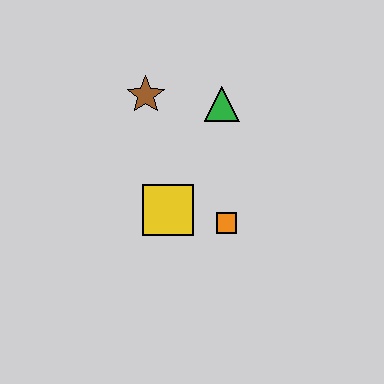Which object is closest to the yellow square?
The orange square is closest to the yellow square.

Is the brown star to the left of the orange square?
Yes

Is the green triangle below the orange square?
No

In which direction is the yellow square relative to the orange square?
The yellow square is to the left of the orange square.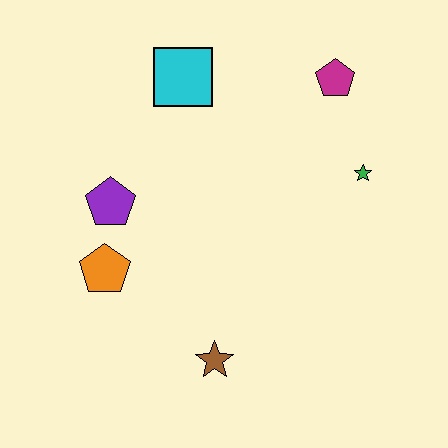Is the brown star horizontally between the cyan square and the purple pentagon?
No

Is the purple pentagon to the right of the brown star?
No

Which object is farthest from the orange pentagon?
The magenta pentagon is farthest from the orange pentagon.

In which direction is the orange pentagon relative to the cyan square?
The orange pentagon is below the cyan square.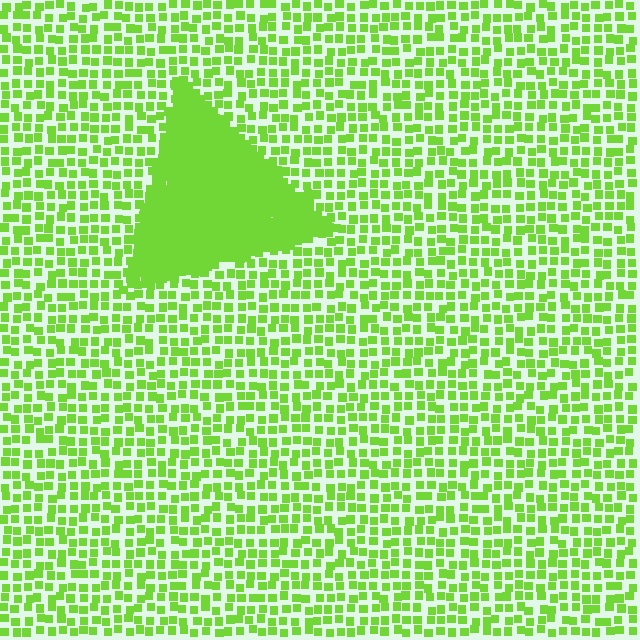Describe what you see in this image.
The image contains small lime elements arranged at two different densities. A triangle-shaped region is visible where the elements are more densely packed than the surrounding area.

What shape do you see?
I see a triangle.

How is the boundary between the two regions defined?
The boundary is defined by a change in element density (approximately 3.0x ratio). All elements are the same color, size, and shape.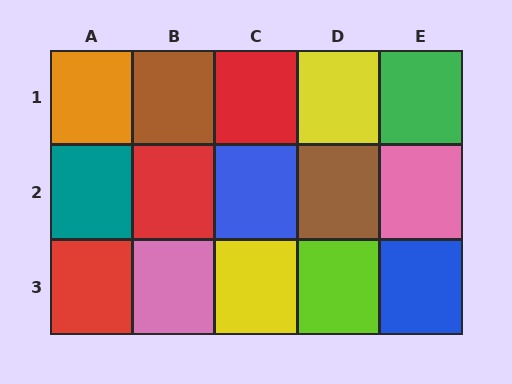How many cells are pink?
2 cells are pink.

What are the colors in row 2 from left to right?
Teal, red, blue, brown, pink.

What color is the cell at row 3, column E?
Blue.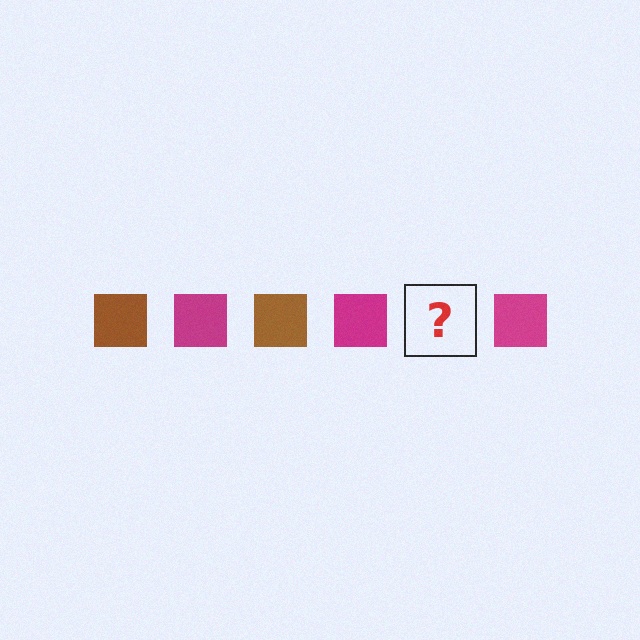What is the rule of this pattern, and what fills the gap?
The rule is that the pattern cycles through brown, magenta squares. The gap should be filled with a brown square.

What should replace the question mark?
The question mark should be replaced with a brown square.